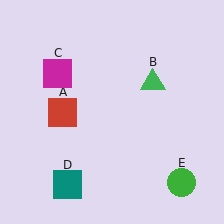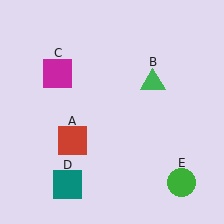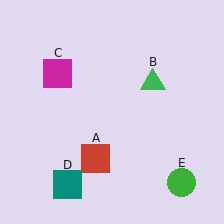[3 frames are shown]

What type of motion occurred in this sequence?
The red square (object A) rotated counterclockwise around the center of the scene.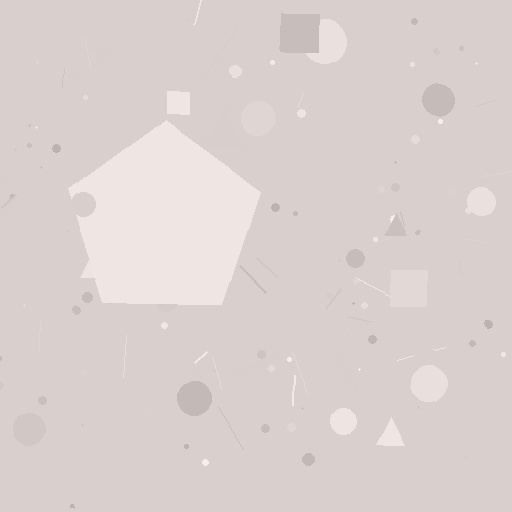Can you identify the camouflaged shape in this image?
The camouflaged shape is a pentagon.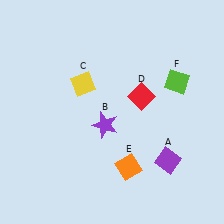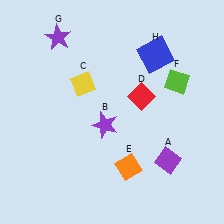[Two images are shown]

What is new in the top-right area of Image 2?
A blue square (H) was added in the top-right area of Image 2.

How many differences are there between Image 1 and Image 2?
There are 2 differences between the two images.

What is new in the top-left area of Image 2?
A purple star (G) was added in the top-left area of Image 2.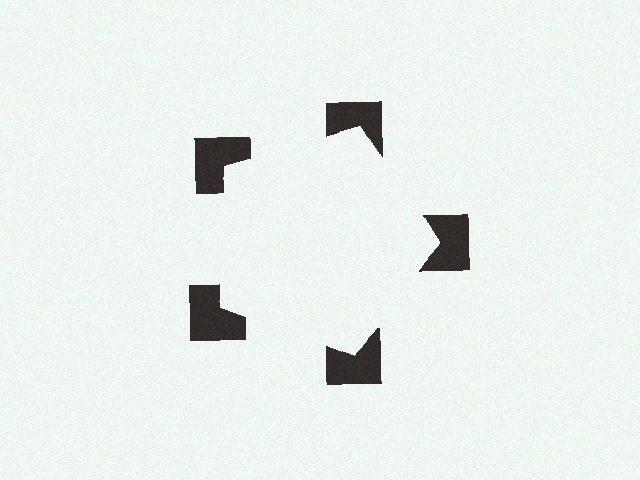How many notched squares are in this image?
There are 5 — one at each vertex of the illusory pentagon.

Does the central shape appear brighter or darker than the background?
It typically appears slightly brighter than the background, even though no actual brightness change is drawn.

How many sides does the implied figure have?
5 sides.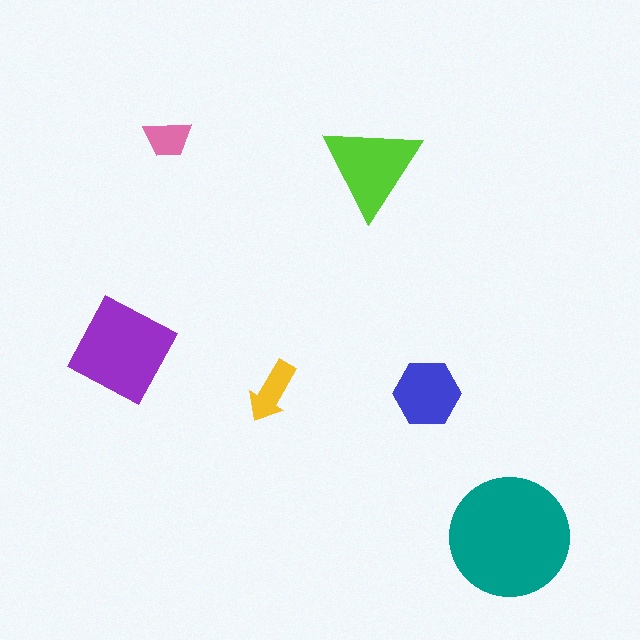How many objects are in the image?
There are 6 objects in the image.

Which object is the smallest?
The pink trapezoid.